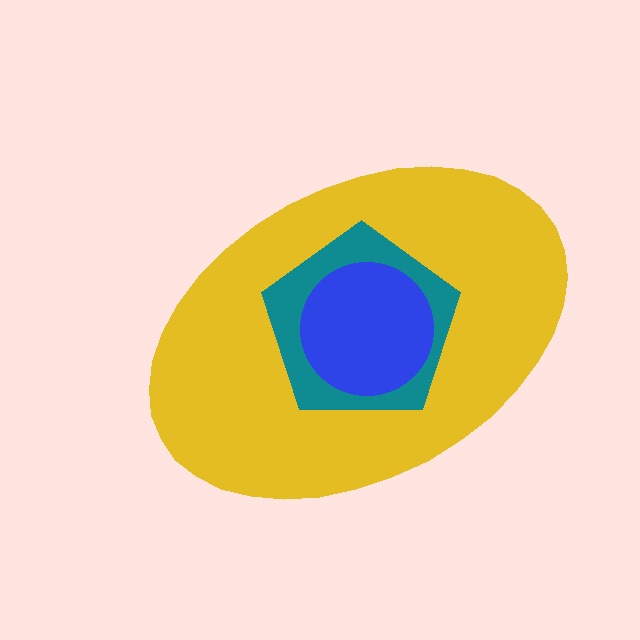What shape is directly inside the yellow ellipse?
The teal pentagon.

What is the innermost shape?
The blue circle.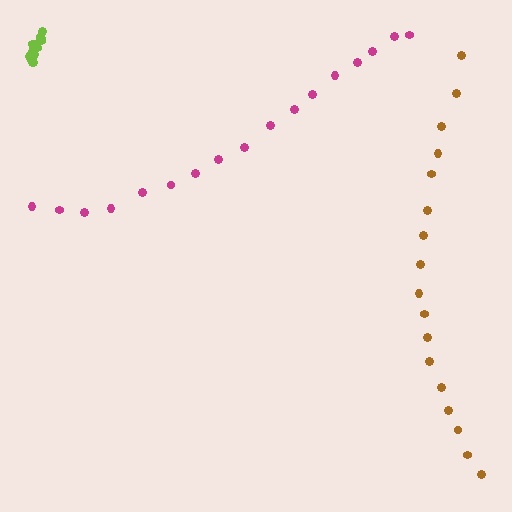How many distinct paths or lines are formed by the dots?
There are 3 distinct paths.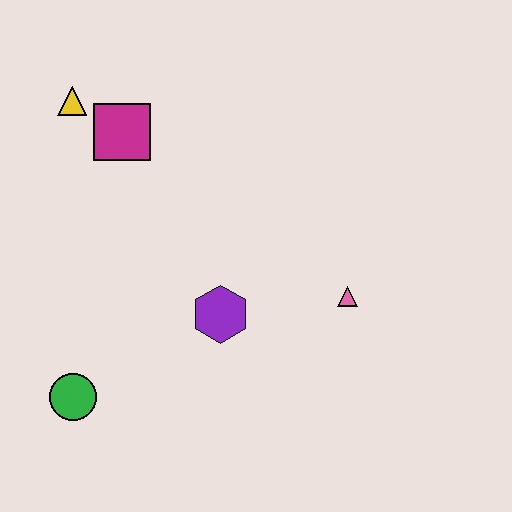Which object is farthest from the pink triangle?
The yellow triangle is farthest from the pink triangle.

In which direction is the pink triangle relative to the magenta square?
The pink triangle is to the right of the magenta square.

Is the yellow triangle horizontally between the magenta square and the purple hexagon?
No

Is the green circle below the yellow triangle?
Yes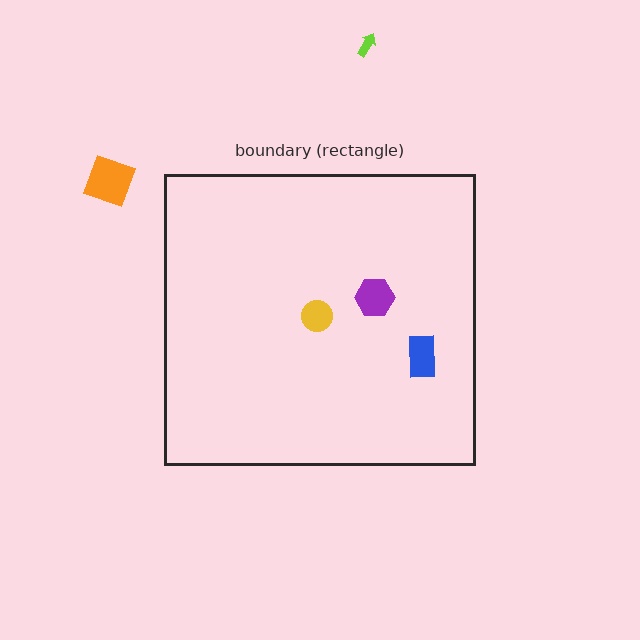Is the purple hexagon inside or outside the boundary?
Inside.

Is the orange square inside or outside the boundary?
Outside.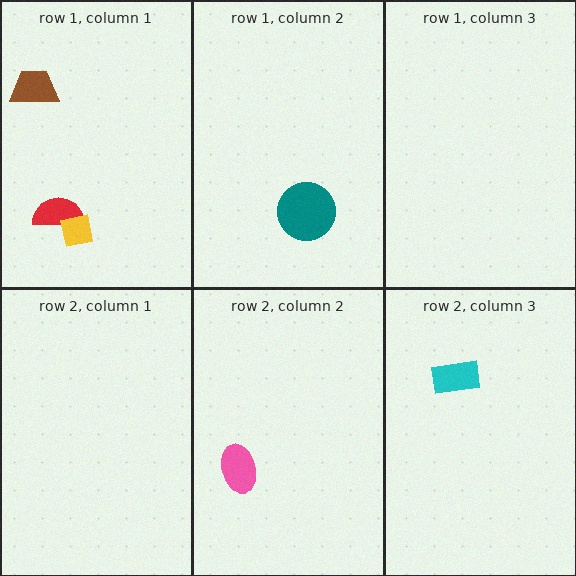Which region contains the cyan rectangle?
The row 2, column 3 region.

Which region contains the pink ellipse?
The row 2, column 2 region.